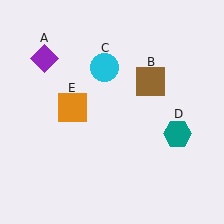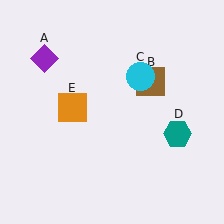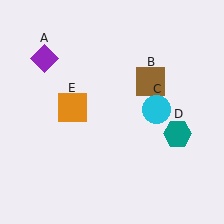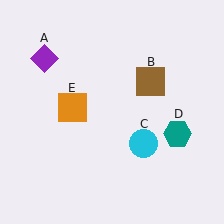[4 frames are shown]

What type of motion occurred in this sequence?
The cyan circle (object C) rotated clockwise around the center of the scene.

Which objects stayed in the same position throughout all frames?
Purple diamond (object A) and brown square (object B) and teal hexagon (object D) and orange square (object E) remained stationary.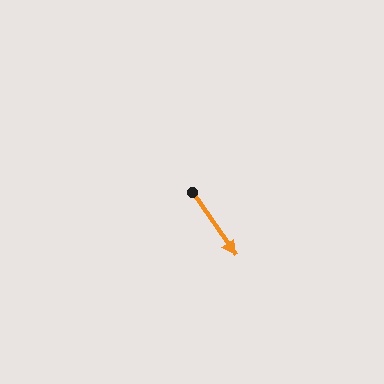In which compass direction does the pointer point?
Southeast.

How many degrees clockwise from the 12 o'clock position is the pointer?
Approximately 145 degrees.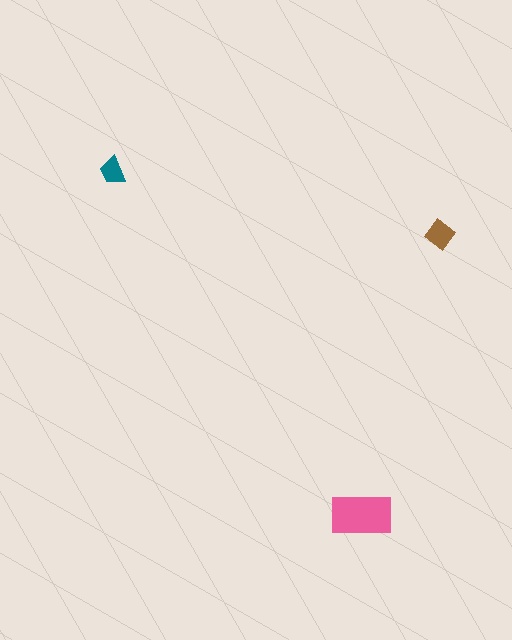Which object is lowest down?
The pink rectangle is bottommost.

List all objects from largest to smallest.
The pink rectangle, the brown diamond, the teal trapezoid.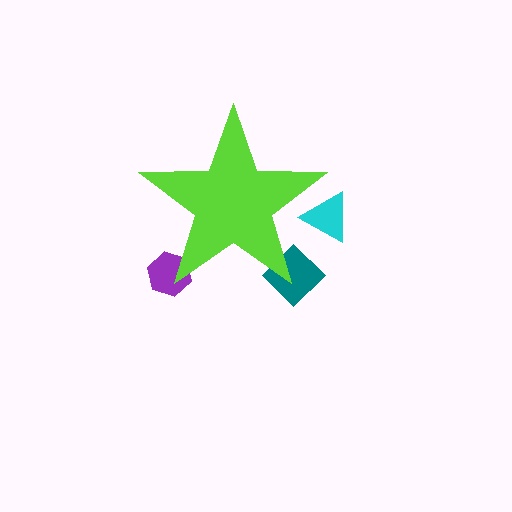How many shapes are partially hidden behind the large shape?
3 shapes are partially hidden.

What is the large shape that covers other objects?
A lime star.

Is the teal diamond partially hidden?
Yes, the teal diamond is partially hidden behind the lime star.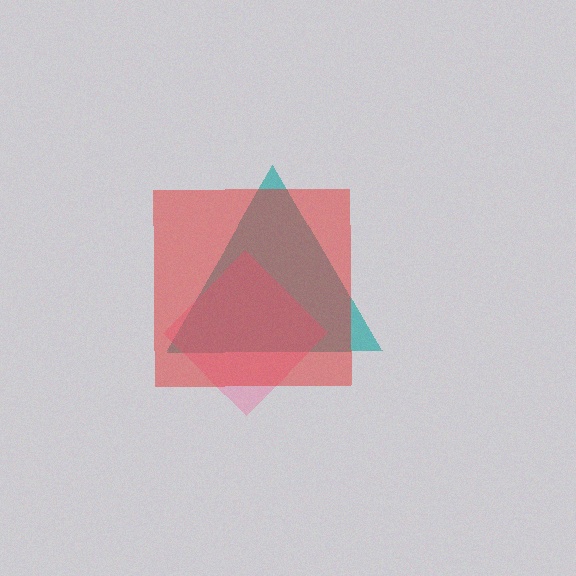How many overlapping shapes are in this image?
There are 3 overlapping shapes in the image.